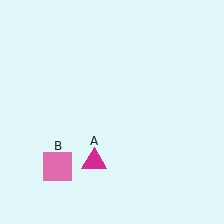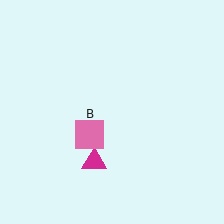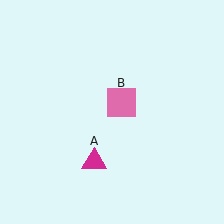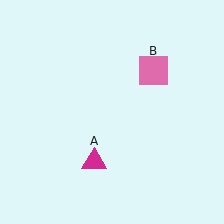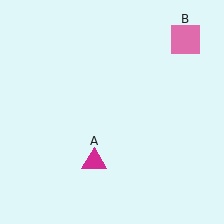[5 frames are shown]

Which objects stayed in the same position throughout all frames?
Magenta triangle (object A) remained stationary.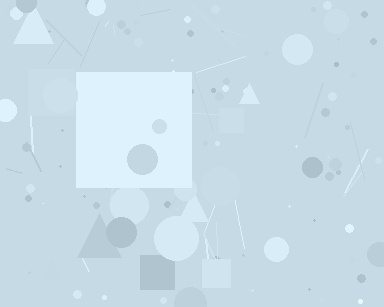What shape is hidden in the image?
A square is hidden in the image.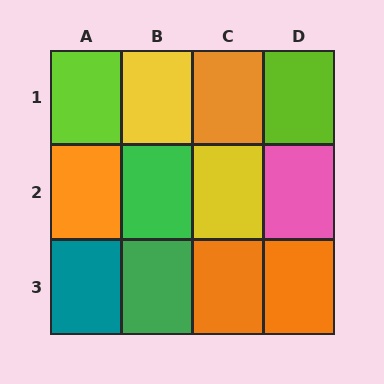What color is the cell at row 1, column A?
Lime.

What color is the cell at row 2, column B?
Green.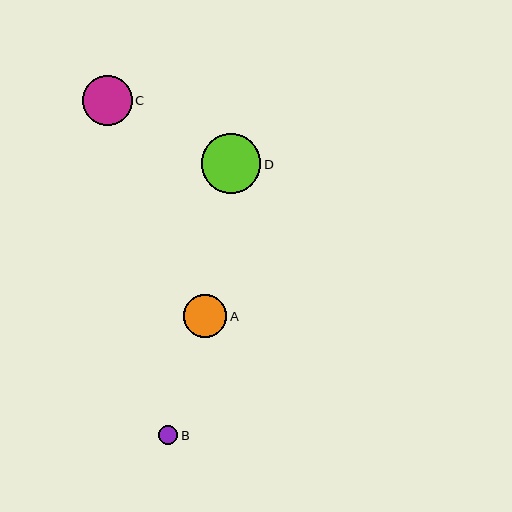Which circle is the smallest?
Circle B is the smallest with a size of approximately 19 pixels.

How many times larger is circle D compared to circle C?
Circle D is approximately 1.2 times the size of circle C.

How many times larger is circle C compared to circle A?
Circle C is approximately 1.2 times the size of circle A.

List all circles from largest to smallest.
From largest to smallest: D, C, A, B.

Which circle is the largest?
Circle D is the largest with a size of approximately 60 pixels.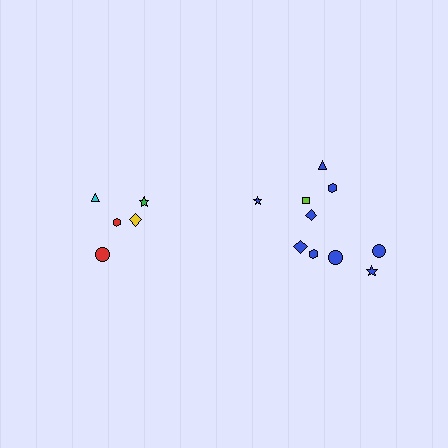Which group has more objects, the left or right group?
The right group.